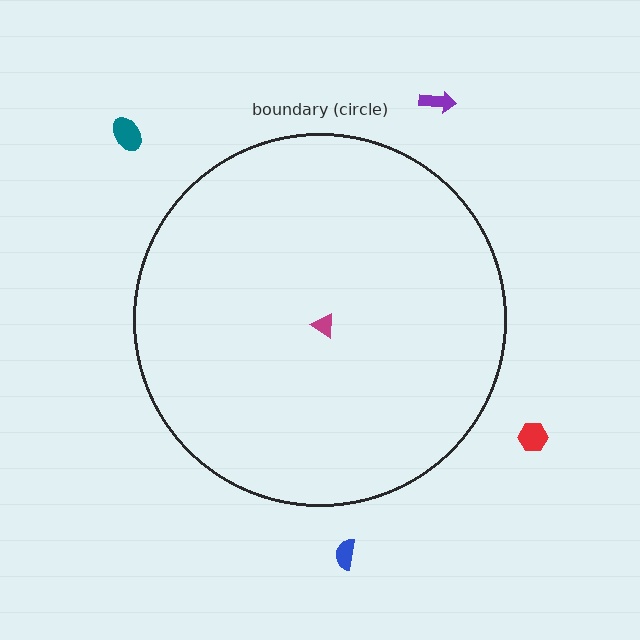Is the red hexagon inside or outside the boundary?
Outside.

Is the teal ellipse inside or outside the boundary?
Outside.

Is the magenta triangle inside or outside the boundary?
Inside.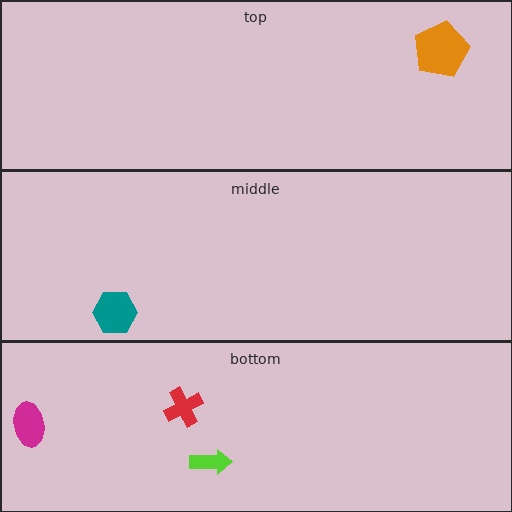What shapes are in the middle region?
The teal hexagon.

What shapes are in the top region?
The orange pentagon.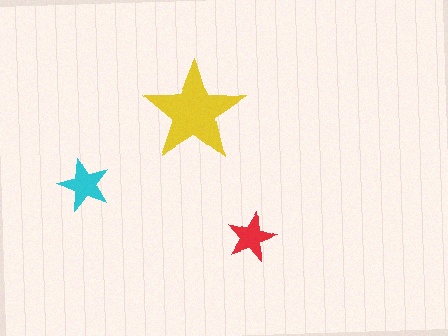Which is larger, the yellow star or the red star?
The yellow one.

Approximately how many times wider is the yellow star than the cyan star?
About 2 times wider.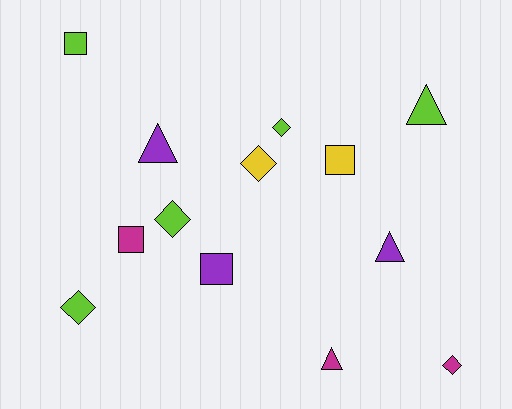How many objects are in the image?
There are 13 objects.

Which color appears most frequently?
Lime, with 5 objects.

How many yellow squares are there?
There is 1 yellow square.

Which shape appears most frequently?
Diamond, with 5 objects.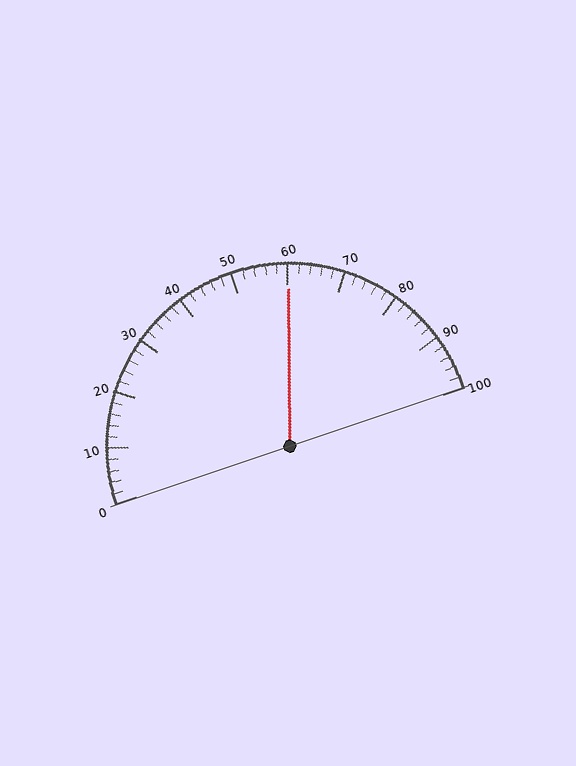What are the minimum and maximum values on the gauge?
The gauge ranges from 0 to 100.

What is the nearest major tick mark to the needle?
The nearest major tick mark is 60.